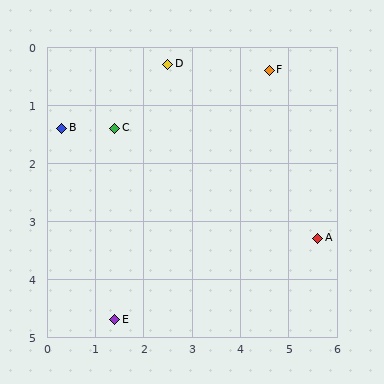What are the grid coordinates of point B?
Point B is at approximately (0.3, 1.4).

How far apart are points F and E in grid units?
Points F and E are about 5.4 grid units apart.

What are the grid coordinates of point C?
Point C is at approximately (1.4, 1.4).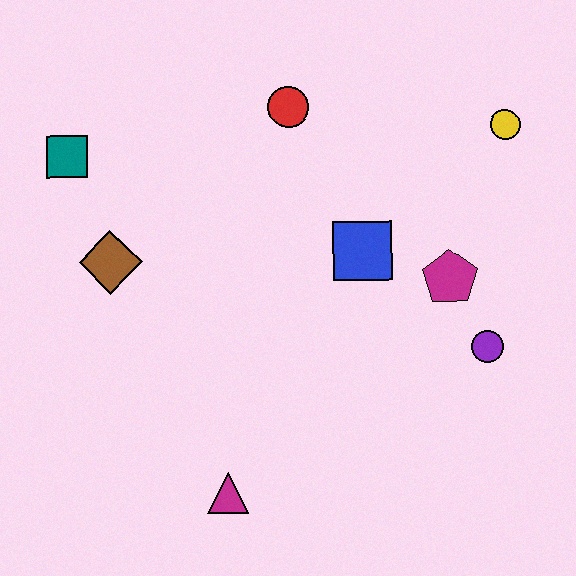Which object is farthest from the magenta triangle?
The yellow circle is farthest from the magenta triangle.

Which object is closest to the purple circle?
The magenta pentagon is closest to the purple circle.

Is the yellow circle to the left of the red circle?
No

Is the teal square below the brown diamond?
No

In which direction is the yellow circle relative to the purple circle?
The yellow circle is above the purple circle.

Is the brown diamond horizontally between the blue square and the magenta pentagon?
No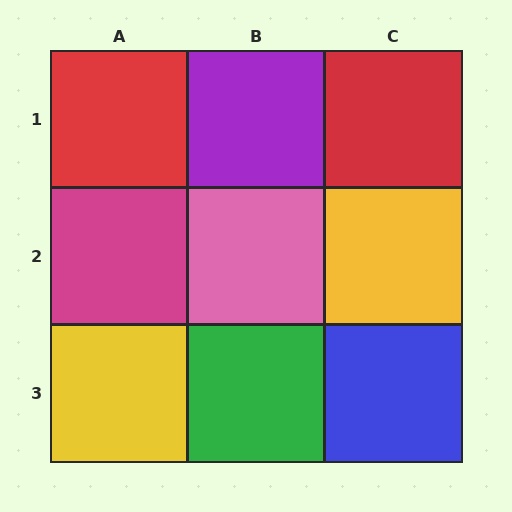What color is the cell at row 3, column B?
Green.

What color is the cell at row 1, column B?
Purple.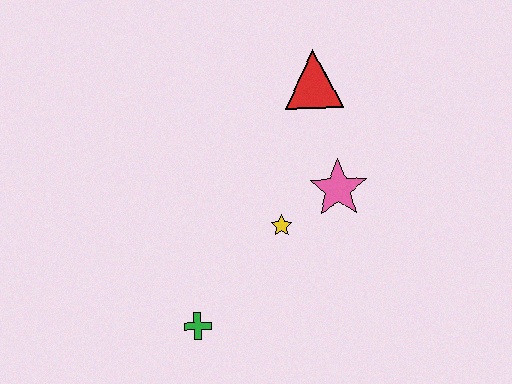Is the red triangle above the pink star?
Yes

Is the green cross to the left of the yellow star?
Yes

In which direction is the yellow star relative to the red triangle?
The yellow star is below the red triangle.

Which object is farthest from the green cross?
The red triangle is farthest from the green cross.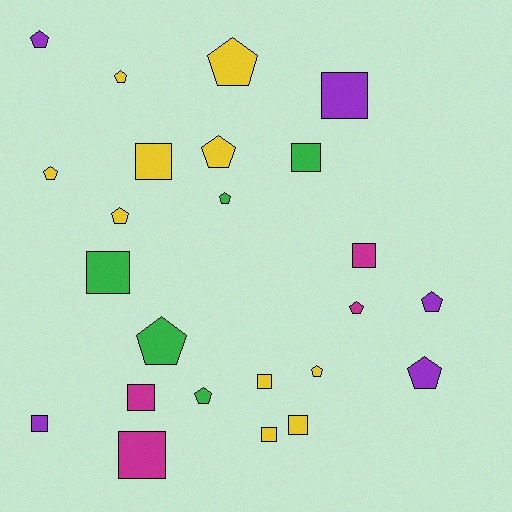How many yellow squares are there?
There are 4 yellow squares.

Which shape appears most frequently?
Pentagon, with 13 objects.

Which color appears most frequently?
Yellow, with 10 objects.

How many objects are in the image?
There are 24 objects.